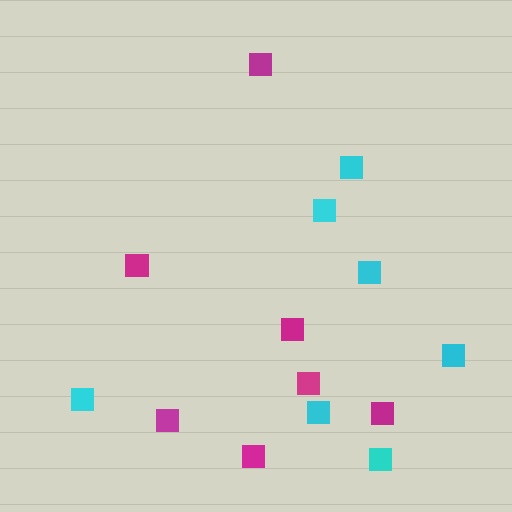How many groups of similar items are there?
There are 2 groups: one group of magenta squares (7) and one group of cyan squares (7).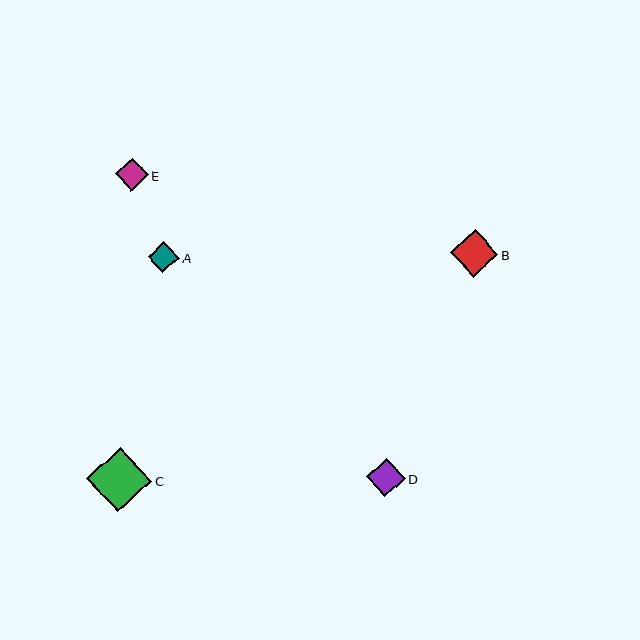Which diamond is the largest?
Diamond C is the largest with a size of approximately 65 pixels.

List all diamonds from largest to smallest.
From largest to smallest: C, B, D, E, A.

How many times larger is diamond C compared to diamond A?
Diamond C is approximately 2.0 times the size of diamond A.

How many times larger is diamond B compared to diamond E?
Diamond B is approximately 1.5 times the size of diamond E.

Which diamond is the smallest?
Diamond A is the smallest with a size of approximately 32 pixels.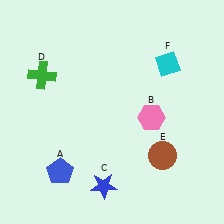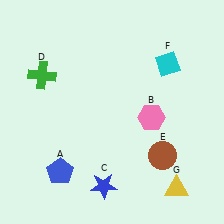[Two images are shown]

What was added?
A yellow triangle (G) was added in Image 2.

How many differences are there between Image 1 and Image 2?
There is 1 difference between the two images.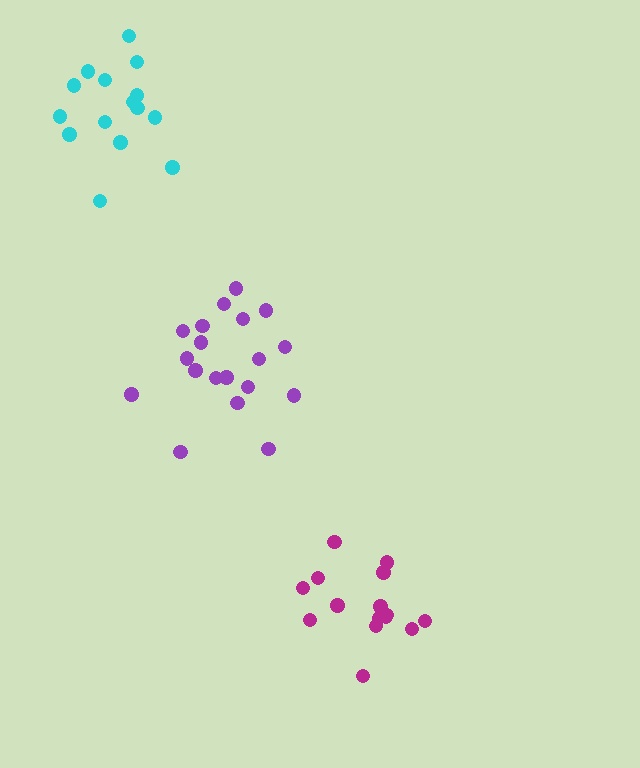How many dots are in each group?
Group 1: 15 dots, Group 2: 15 dots, Group 3: 19 dots (49 total).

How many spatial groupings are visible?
There are 3 spatial groupings.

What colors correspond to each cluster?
The clusters are colored: magenta, cyan, purple.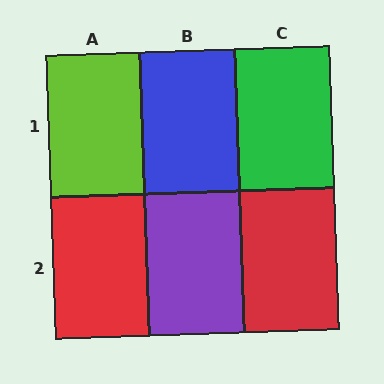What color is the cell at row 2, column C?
Red.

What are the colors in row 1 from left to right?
Lime, blue, green.